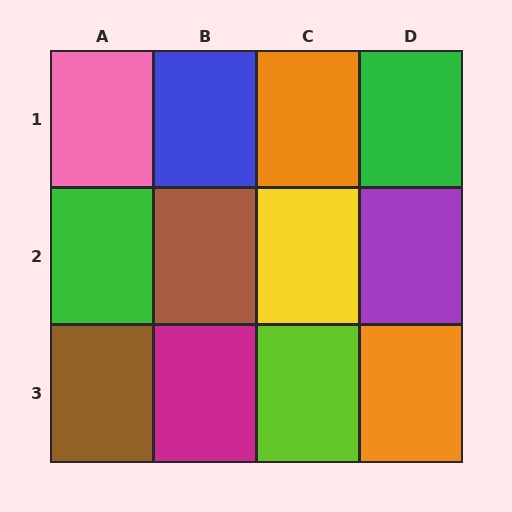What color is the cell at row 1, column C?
Orange.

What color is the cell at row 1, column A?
Pink.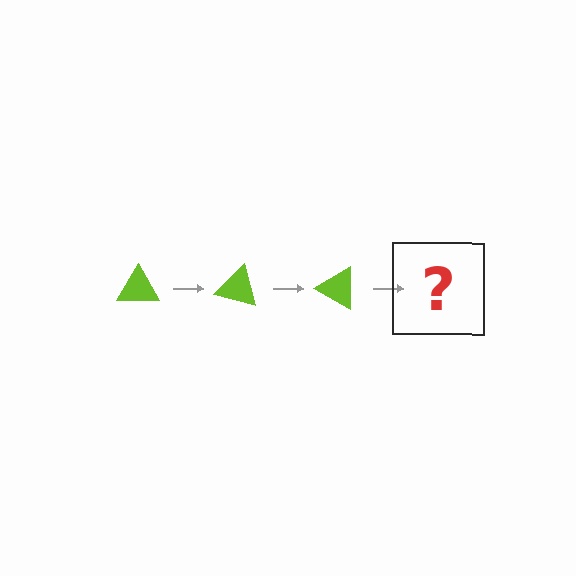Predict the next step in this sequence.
The next step is a lime triangle rotated 45 degrees.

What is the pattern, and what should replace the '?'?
The pattern is that the triangle rotates 15 degrees each step. The '?' should be a lime triangle rotated 45 degrees.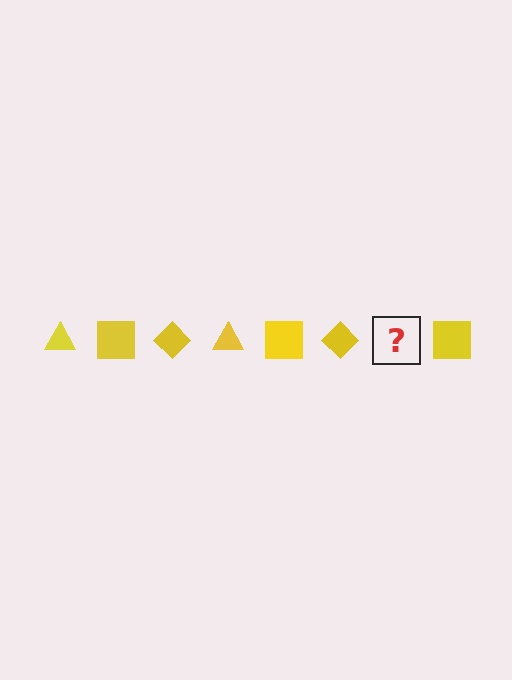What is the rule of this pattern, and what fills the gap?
The rule is that the pattern cycles through triangle, square, diamond shapes in yellow. The gap should be filled with a yellow triangle.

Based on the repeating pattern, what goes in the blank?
The blank should be a yellow triangle.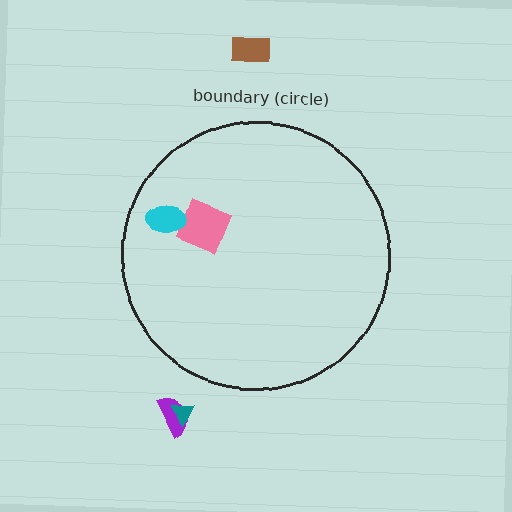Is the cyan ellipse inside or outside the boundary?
Inside.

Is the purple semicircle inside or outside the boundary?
Outside.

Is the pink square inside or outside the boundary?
Inside.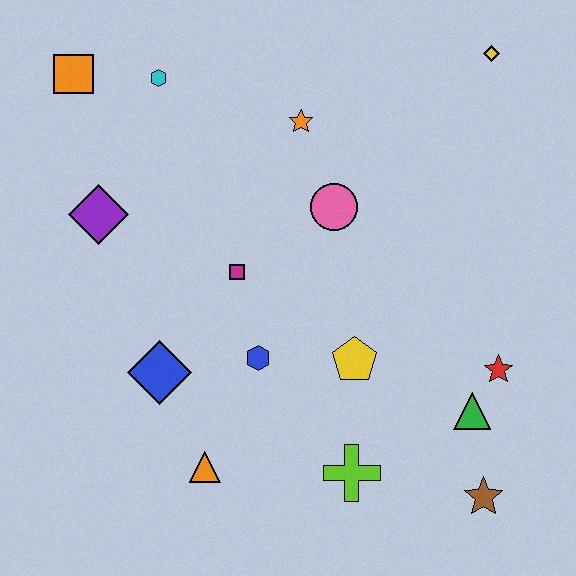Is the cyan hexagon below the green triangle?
No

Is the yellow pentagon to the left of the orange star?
No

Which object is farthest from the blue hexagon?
The yellow diamond is farthest from the blue hexagon.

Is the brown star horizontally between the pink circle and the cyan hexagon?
No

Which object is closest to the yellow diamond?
The orange star is closest to the yellow diamond.